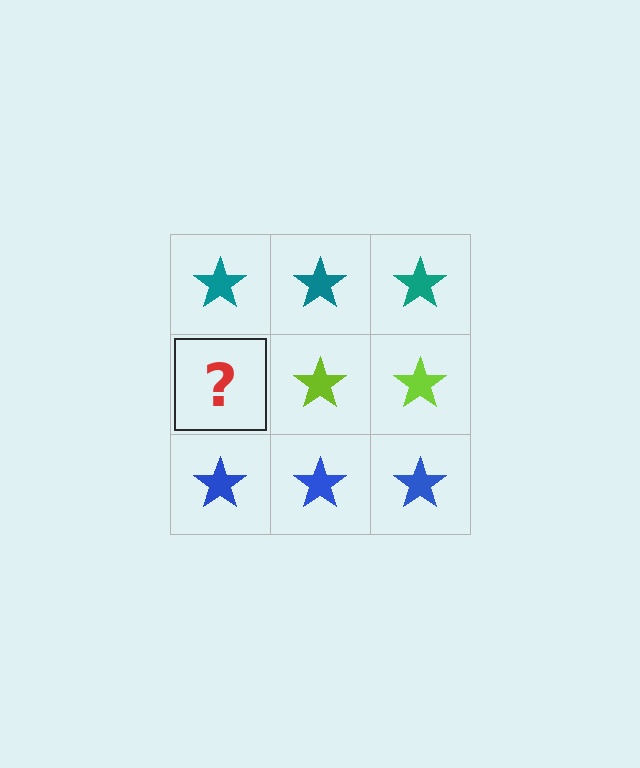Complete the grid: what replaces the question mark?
The question mark should be replaced with a lime star.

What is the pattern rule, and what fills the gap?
The rule is that each row has a consistent color. The gap should be filled with a lime star.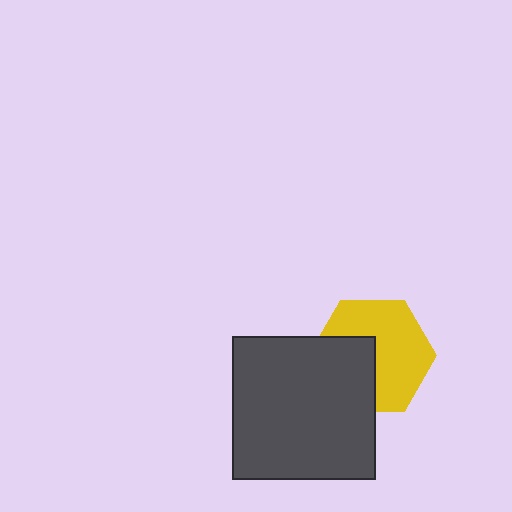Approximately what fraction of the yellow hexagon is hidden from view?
Roughly 38% of the yellow hexagon is hidden behind the dark gray square.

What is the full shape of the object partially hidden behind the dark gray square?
The partially hidden object is a yellow hexagon.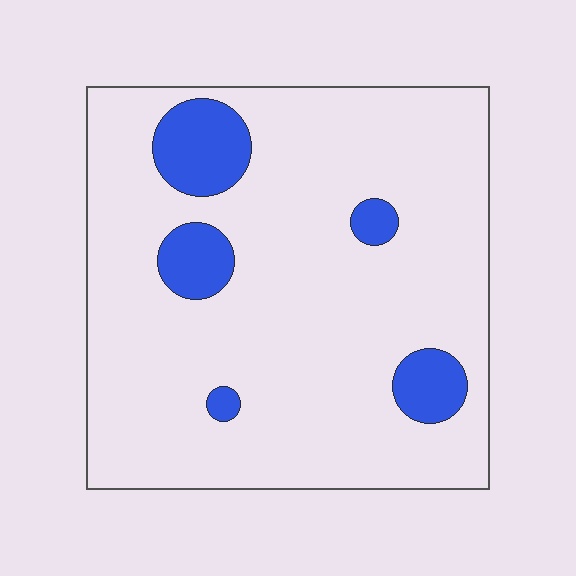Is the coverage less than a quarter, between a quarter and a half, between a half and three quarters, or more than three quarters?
Less than a quarter.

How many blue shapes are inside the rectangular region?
5.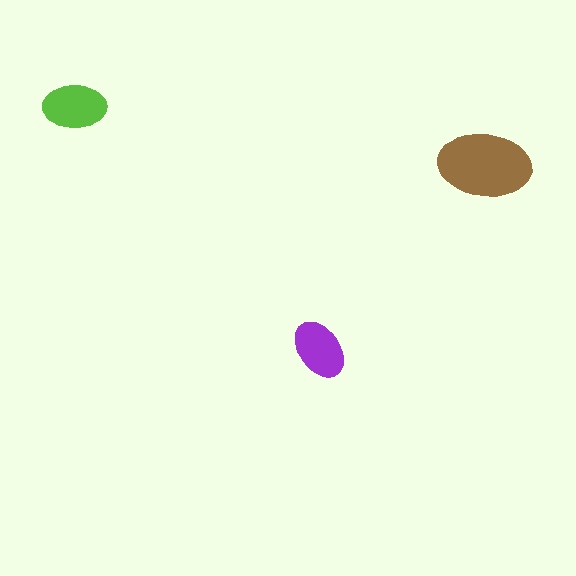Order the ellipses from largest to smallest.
the brown one, the lime one, the purple one.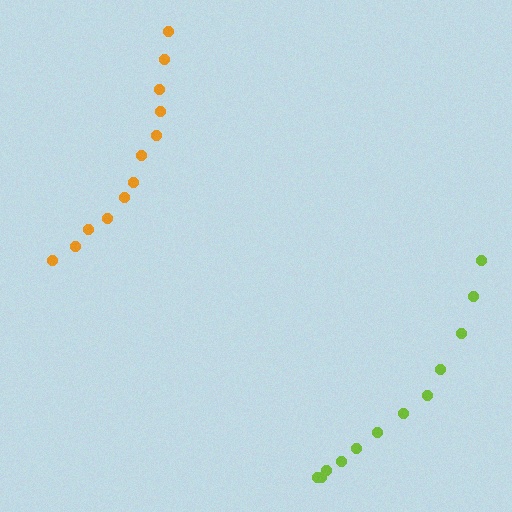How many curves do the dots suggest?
There are 2 distinct paths.